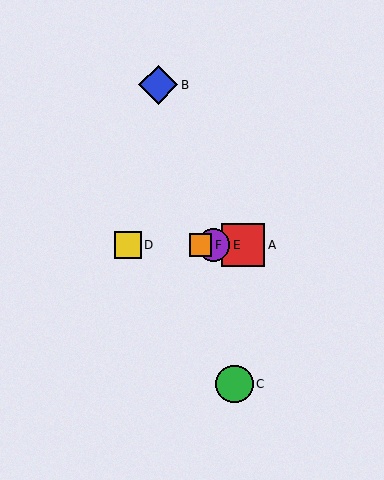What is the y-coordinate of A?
Object A is at y≈245.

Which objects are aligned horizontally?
Objects A, D, E, F are aligned horizontally.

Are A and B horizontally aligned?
No, A is at y≈245 and B is at y≈85.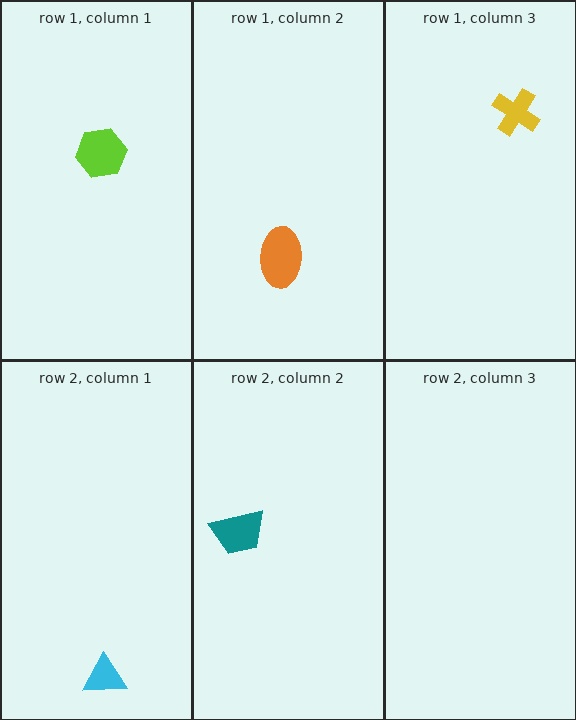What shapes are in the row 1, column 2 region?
The orange ellipse.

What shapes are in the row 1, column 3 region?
The yellow cross.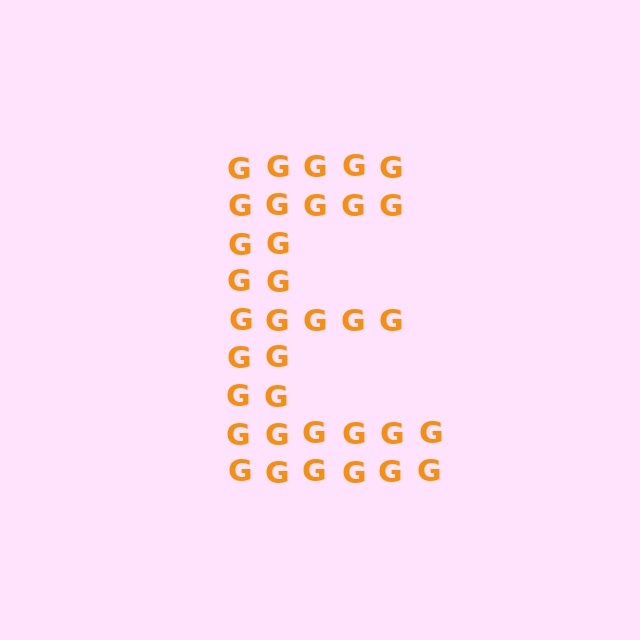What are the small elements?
The small elements are letter G's.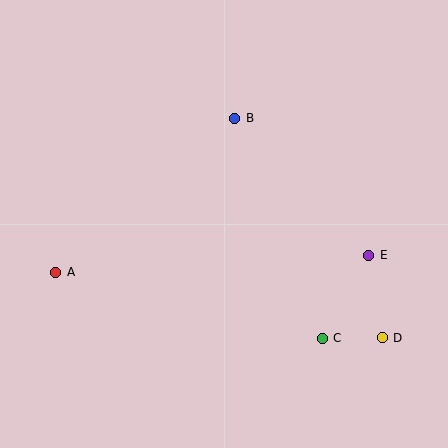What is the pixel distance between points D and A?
The distance between D and A is 333 pixels.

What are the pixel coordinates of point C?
Point C is at (322, 338).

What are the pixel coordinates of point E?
Point E is at (369, 255).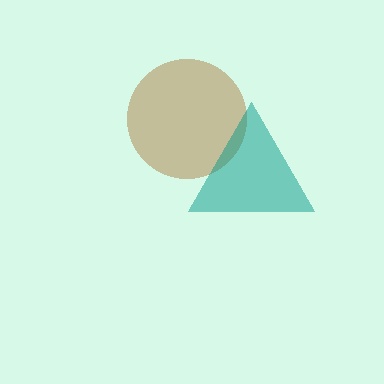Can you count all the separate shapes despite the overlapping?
Yes, there are 2 separate shapes.